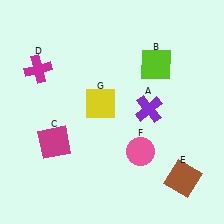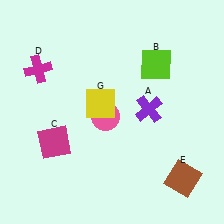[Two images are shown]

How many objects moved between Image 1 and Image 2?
1 object moved between the two images.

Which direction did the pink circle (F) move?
The pink circle (F) moved left.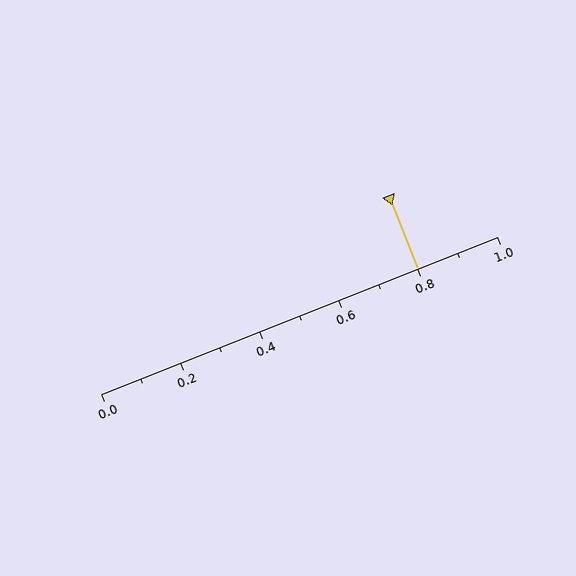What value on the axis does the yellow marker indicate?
The marker indicates approximately 0.8.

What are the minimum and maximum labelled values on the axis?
The axis runs from 0.0 to 1.0.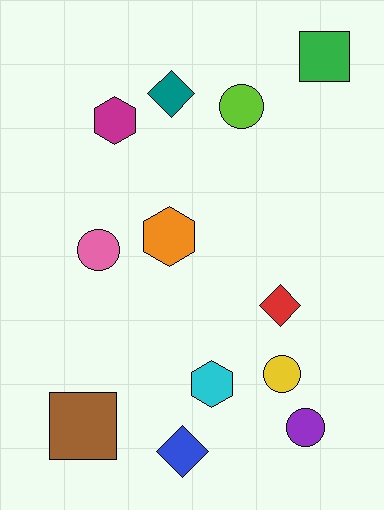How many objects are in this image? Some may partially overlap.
There are 12 objects.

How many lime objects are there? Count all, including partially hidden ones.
There is 1 lime object.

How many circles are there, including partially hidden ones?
There are 4 circles.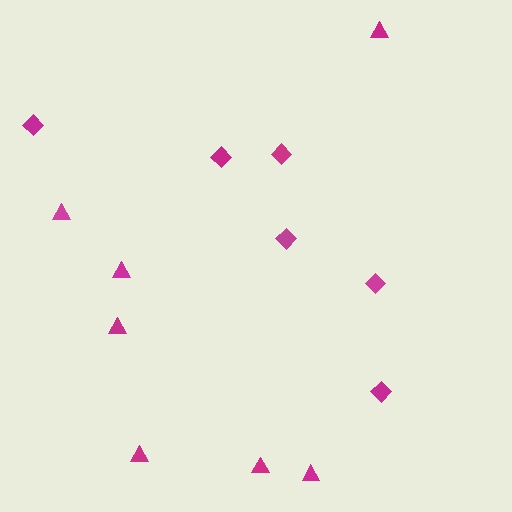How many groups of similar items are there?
There are 2 groups: one group of diamonds (6) and one group of triangles (7).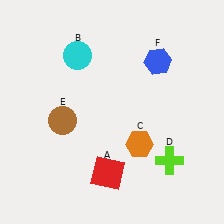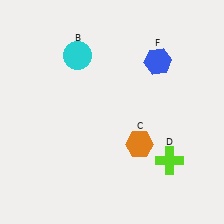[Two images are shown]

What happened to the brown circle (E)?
The brown circle (E) was removed in Image 2. It was in the bottom-left area of Image 1.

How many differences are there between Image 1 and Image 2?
There are 2 differences between the two images.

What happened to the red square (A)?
The red square (A) was removed in Image 2. It was in the bottom-left area of Image 1.